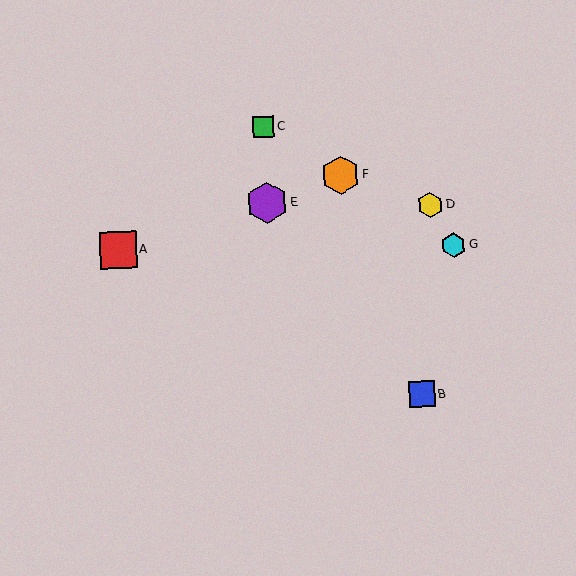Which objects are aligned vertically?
Objects C, E are aligned vertically.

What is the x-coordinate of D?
Object D is at x≈430.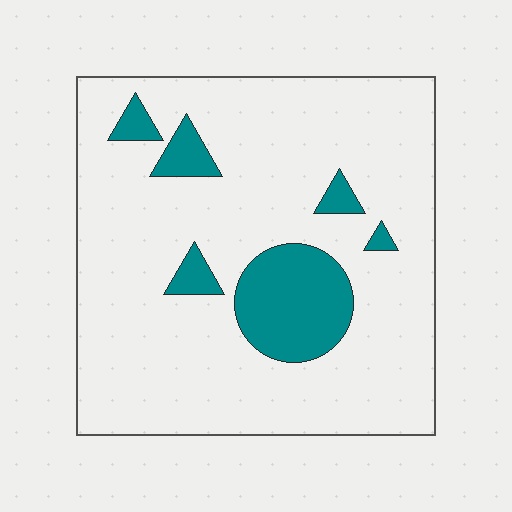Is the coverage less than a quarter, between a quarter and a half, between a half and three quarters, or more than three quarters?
Less than a quarter.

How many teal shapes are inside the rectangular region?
6.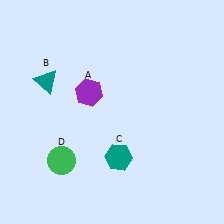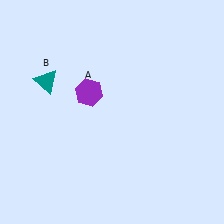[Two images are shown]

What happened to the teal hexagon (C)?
The teal hexagon (C) was removed in Image 2. It was in the bottom-right area of Image 1.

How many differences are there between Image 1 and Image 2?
There are 2 differences between the two images.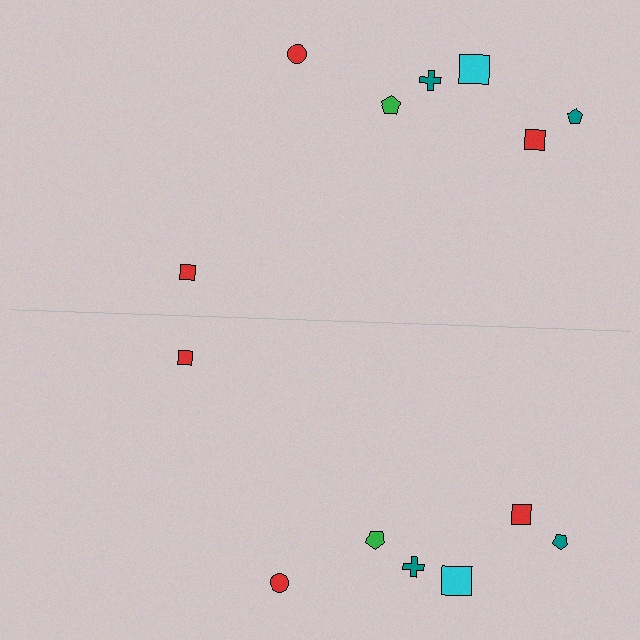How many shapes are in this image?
There are 14 shapes in this image.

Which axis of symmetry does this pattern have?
The pattern has a horizontal axis of symmetry running through the center of the image.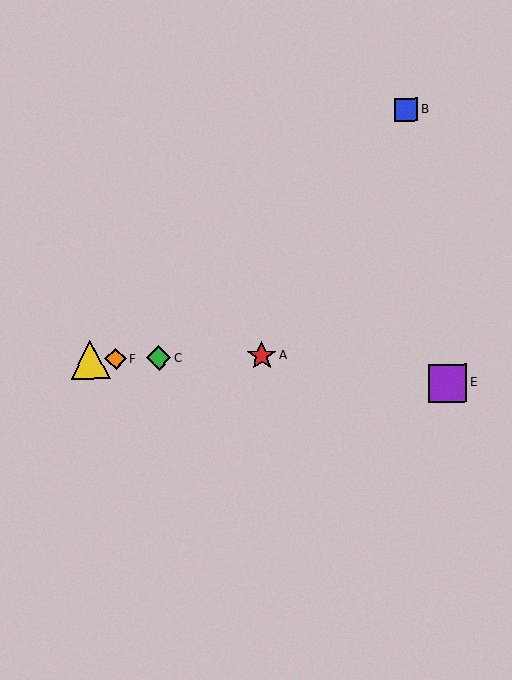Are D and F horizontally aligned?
Yes, both are at y≈359.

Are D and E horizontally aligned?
No, D is at y≈359 and E is at y≈383.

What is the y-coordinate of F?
Object F is at y≈359.